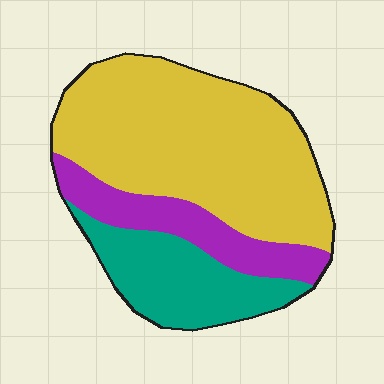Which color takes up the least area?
Purple, at roughly 20%.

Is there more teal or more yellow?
Yellow.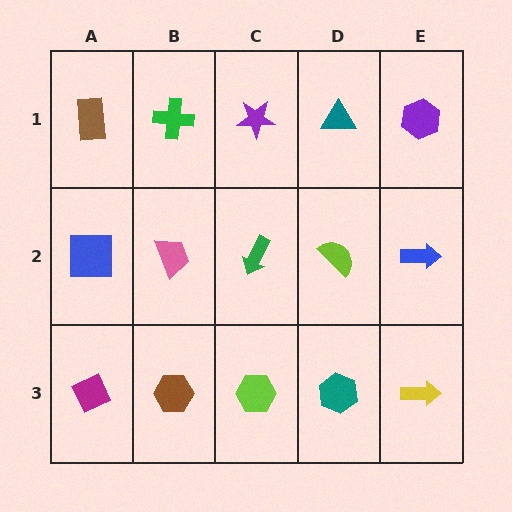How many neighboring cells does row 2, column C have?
4.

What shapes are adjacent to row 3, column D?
A lime semicircle (row 2, column D), a lime hexagon (row 3, column C), a yellow arrow (row 3, column E).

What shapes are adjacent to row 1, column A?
A blue square (row 2, column A), a green cross (row 1, column B).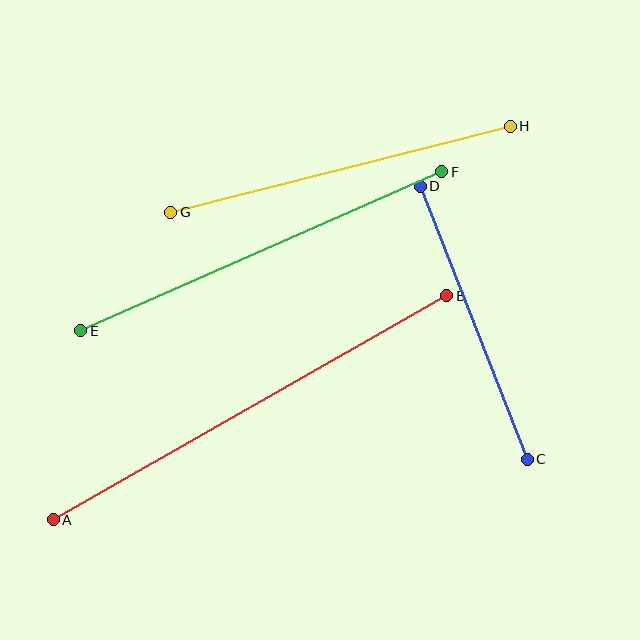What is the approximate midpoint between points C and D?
The midpoint is at approximately (474, 323) pixels.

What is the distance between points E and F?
The distance is approximately 395 pixels.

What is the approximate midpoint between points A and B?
The midpoint is at approximately (250, 408) pixels.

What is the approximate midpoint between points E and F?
The midpoint is at approximately (261, 251) pixels.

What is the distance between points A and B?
The distance is approximately 453 pixels.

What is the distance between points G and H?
The distance is approximately 350 pixels.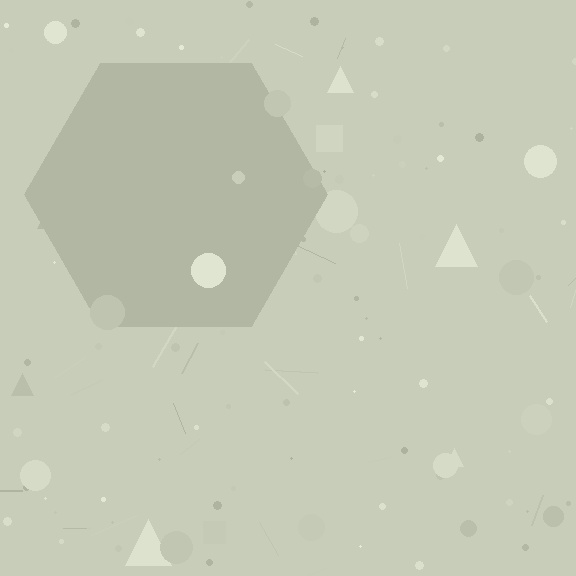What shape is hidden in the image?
A hexagon is hidden in the image.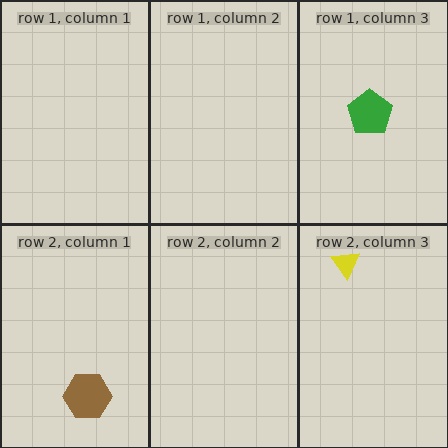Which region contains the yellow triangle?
The row 2, column 3 region.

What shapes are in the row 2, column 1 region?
The brown hexagon.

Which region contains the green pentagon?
The row 1, column 3 region.